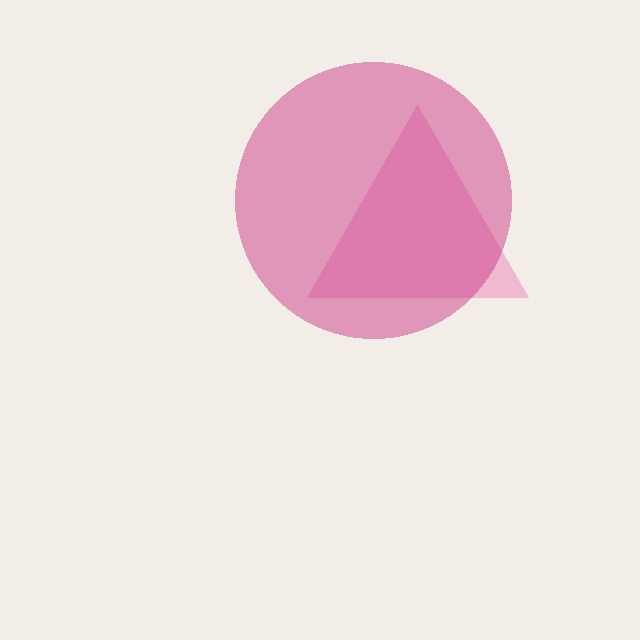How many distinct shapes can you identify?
There are 2 distinct shapes: a pink triangle, a magenta circle.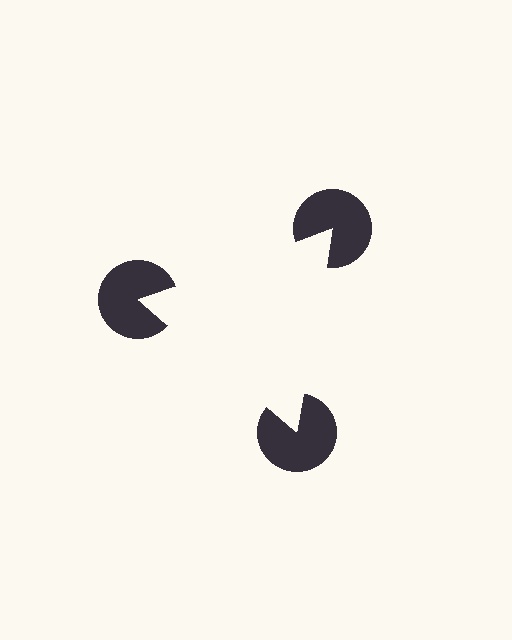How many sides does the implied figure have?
3 sides.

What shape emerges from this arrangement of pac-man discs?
An illusory triangle — its edges are inferred from the aligned wedge cuts in the pac-man discs, not physically drawn.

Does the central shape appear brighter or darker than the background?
It typically appears slightly brighter than the background, even though no actual brightness change is drawn.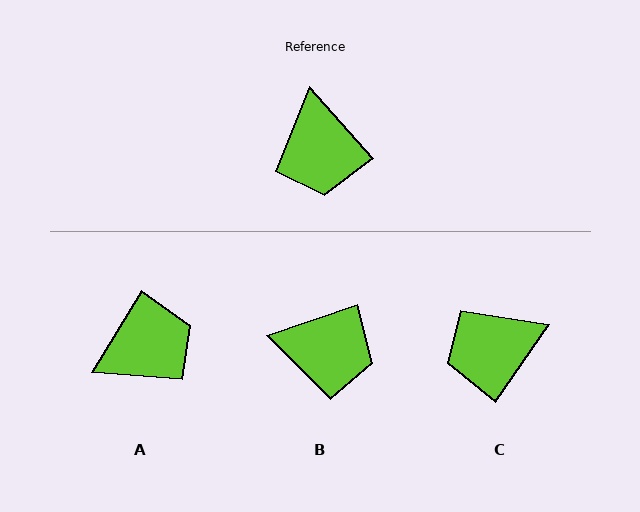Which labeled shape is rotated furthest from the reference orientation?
A, about 107 degrees away.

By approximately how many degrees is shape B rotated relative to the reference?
Approximately 67 degrees counter-clockwise.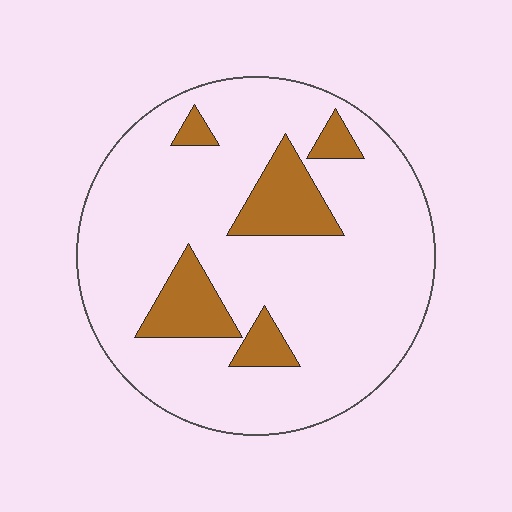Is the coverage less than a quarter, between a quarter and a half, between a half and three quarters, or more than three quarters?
Less than a quarter.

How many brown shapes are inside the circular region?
5.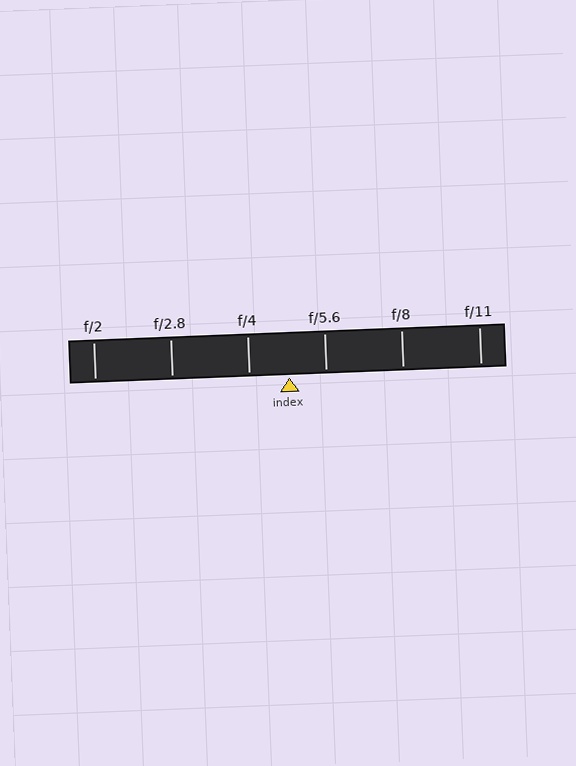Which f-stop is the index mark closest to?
The index mark is closest to f/5.6.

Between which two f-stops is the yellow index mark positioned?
The index mark is between f/4 and f/5.6.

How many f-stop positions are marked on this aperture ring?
There are 6 f-stop positions marked.